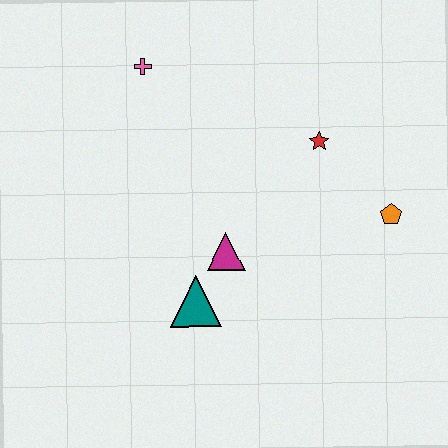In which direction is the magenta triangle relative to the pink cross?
The magenta triangle is below the pink cross.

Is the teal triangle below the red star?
Yes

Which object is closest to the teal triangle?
The magenta triangle is closest to the teal triangle.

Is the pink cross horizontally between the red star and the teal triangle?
No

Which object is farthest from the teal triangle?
The pink cross is farthest from the teal triangle.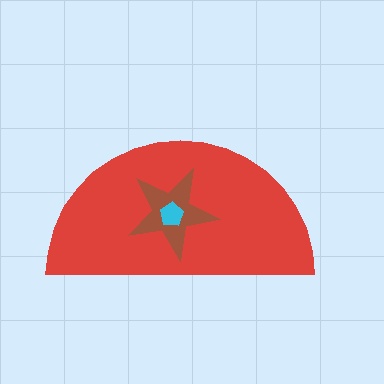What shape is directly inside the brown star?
The cyan pentagon.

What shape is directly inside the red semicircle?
The brown star.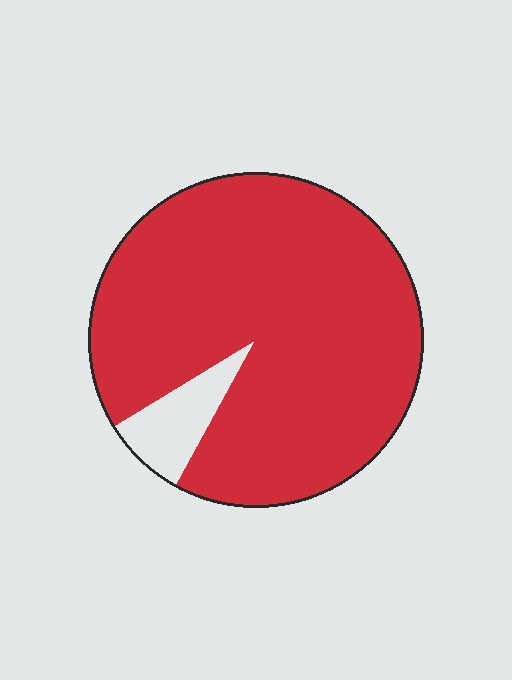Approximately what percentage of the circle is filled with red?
Approximately 90%.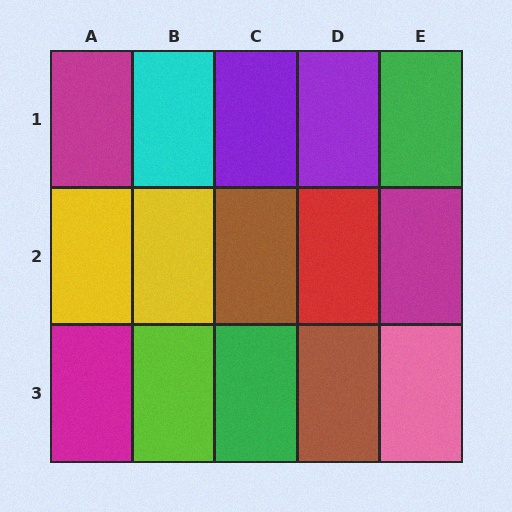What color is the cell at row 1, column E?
Green.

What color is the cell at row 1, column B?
Cyan.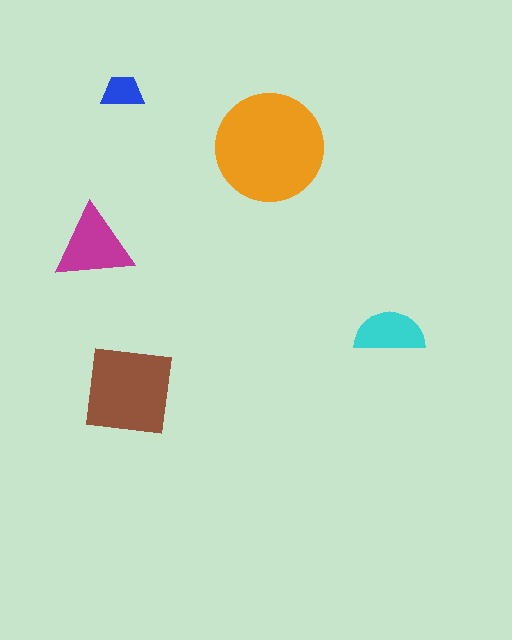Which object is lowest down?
The brown square is bottommost.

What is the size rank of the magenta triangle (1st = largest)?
3rd.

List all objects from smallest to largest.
The blue trapezoid, the cyan semicircle, the magenta triangle, the brown square, the orange circle.